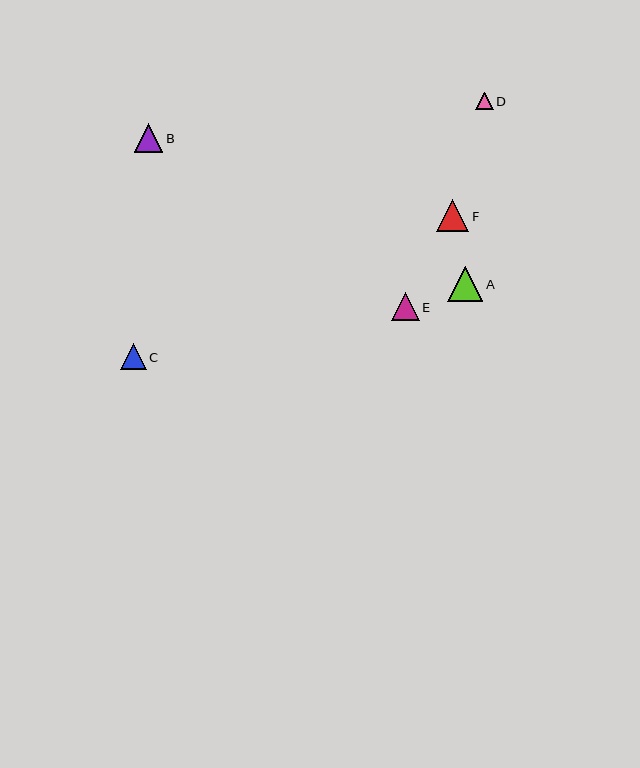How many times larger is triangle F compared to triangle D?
Triangle F is approximately 1.8 times the size of triangle D.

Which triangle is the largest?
Triangle A is the largest with a size of approximately 35 pixels.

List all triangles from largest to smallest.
From largest to smallest: A, F, B, E, C, D.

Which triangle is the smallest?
Triangle D is the smallest with a size of approximately 18 pixels.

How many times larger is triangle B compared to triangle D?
Triangle B is approximately 1.6 times the size of triangle D.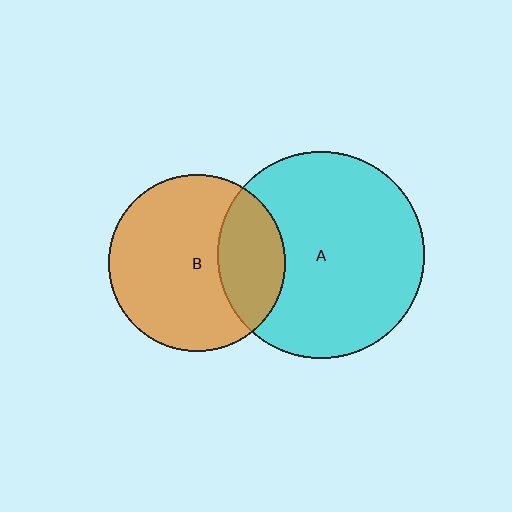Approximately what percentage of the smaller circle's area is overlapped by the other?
Approximately 30%.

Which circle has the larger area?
Circle A (cyan).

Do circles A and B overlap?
Yes.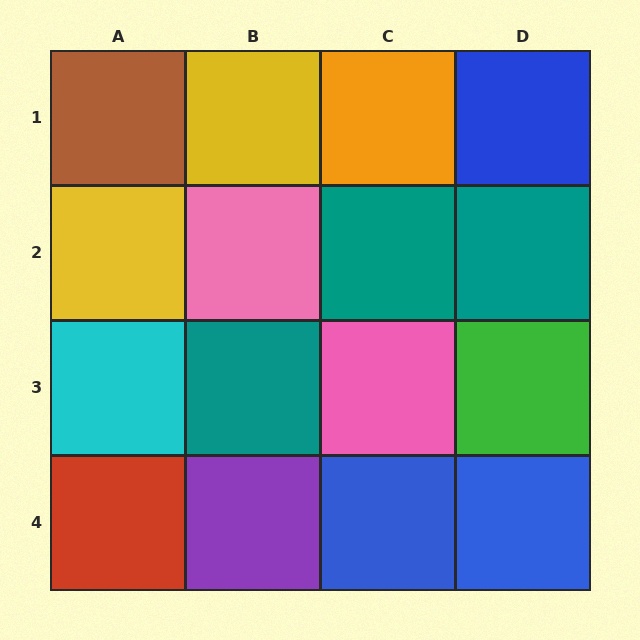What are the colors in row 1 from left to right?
Brown, yellow, orange, blue.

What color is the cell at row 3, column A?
Cyan.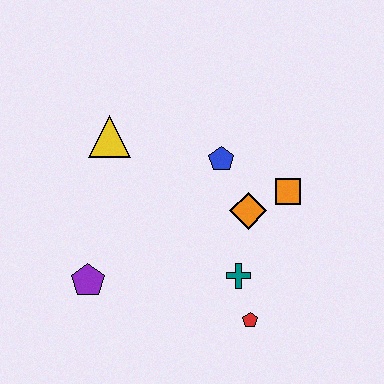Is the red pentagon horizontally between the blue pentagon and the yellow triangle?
No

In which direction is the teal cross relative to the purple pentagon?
The teal cross is to the right of the purple pentagon.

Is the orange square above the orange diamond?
Yes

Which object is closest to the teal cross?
The red pentagon is closest to the teal cross.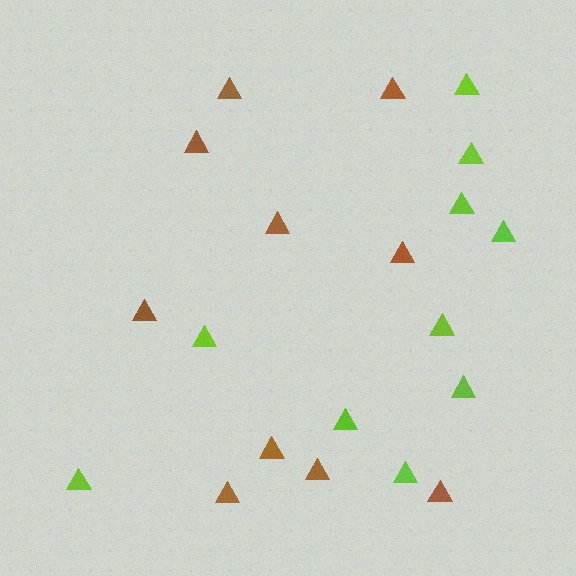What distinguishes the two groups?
There are 2 groups: one group of brown triangles (10) and one group of lime triangles (10).